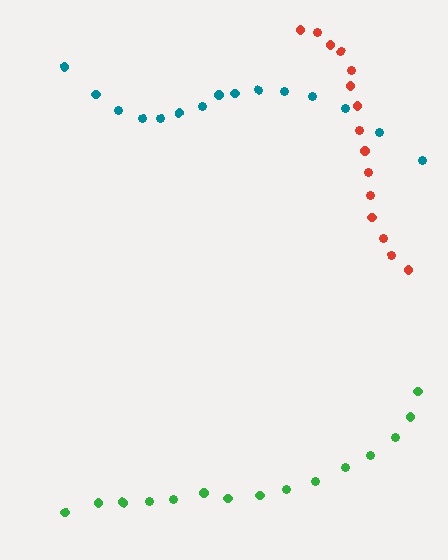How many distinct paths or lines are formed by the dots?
There are 3 distinct paths.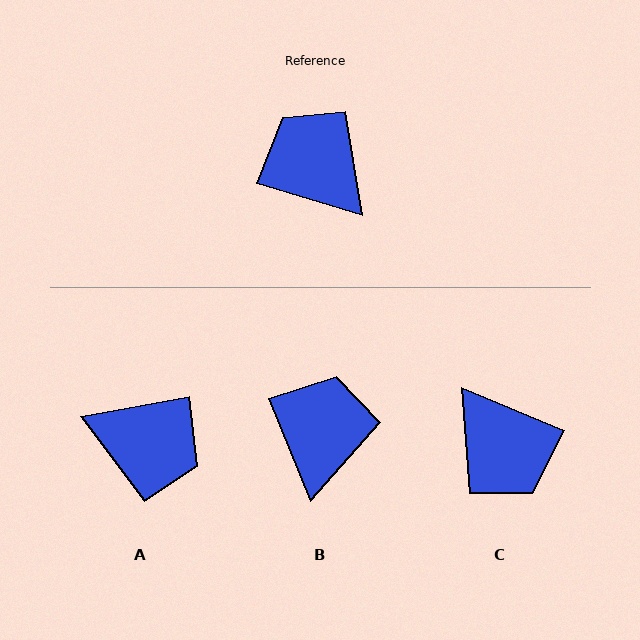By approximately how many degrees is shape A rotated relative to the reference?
Approximately 152 degrees clockwise.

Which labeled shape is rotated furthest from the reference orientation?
C, about 175 degrees away.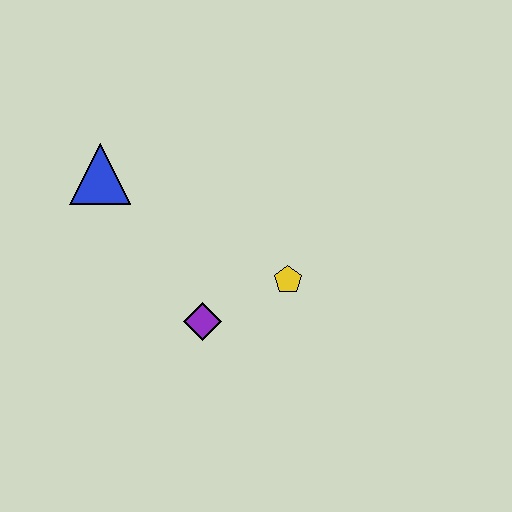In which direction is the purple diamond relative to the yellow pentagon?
The purple diamond is to the left of the yellow pentagon.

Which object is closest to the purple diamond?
The yellow pentagon is closest to the purple diamond.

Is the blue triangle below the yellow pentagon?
No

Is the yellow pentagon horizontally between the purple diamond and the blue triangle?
No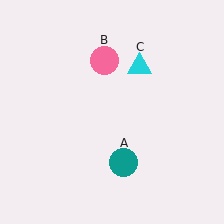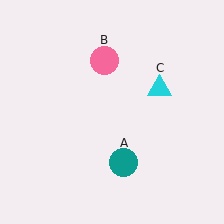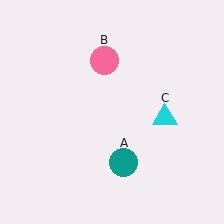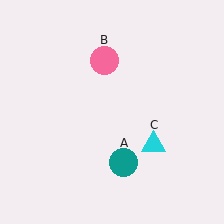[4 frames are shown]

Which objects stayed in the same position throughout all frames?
Teal circle (object A) and pink circle (object B) remained stationary.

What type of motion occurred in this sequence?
The cyan triangle (object C) rotated clockwise around the center of the scene.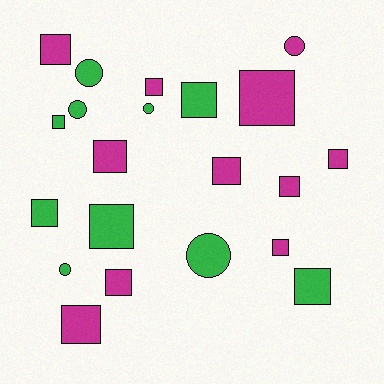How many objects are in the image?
There are 21 objects.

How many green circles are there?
There are 5 green circles.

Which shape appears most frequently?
Square, with 15 objects.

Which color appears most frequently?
Magenta, with 11 objects.